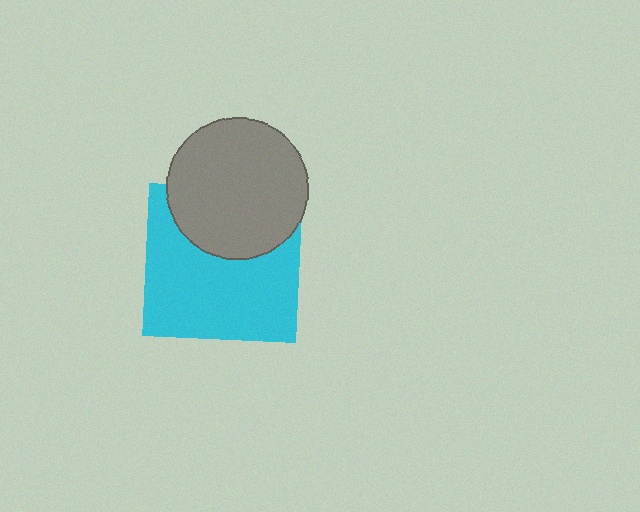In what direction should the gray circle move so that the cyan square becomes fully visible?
The gray circle should move up. That is the shortest direction to clear the overlap and leave the cyan square fully visible.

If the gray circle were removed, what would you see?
You would see the complete cyan square.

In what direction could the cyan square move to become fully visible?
The cyan square could move down. That would shift it out from behind the gray circle entirely.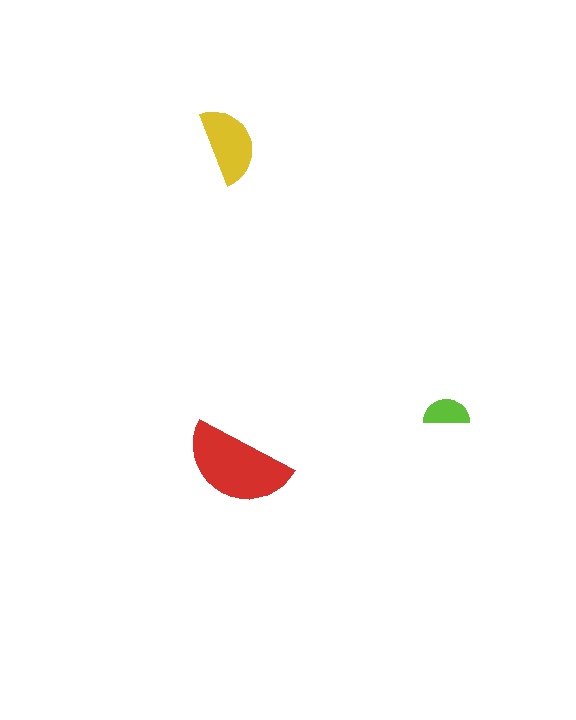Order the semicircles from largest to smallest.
the red one, the yellow one, the lime one.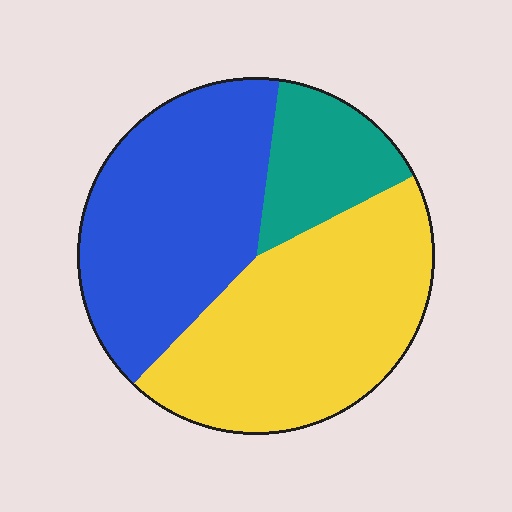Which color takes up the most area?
Yellow, at roughly 45%.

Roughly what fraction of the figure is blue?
Blue covers 40% of the figure.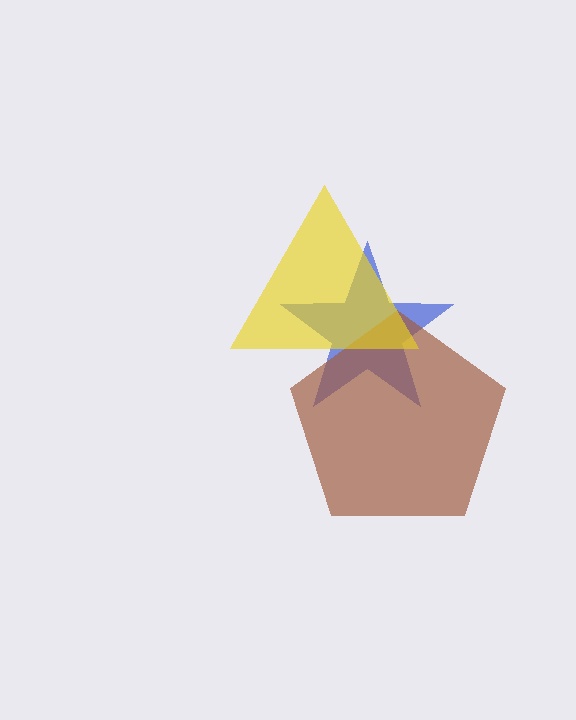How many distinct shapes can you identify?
There are 3 distinct shapes: a blue star, a brown pentagon, a yellow triangle.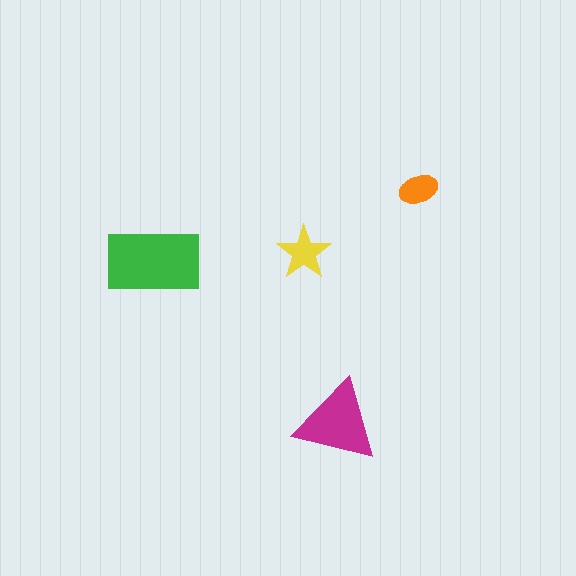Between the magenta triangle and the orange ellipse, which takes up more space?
The magenta triangle.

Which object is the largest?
The green rectangle.